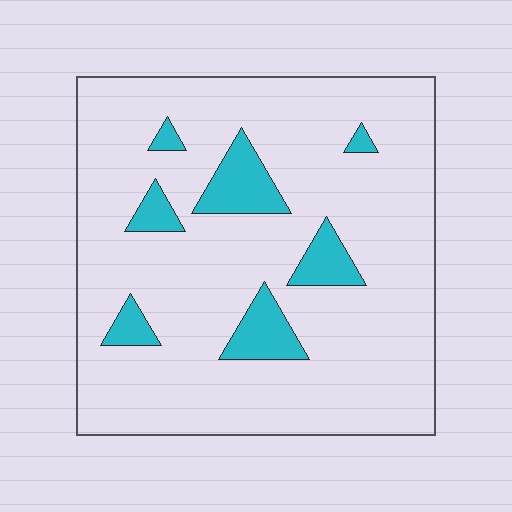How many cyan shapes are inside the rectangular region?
7.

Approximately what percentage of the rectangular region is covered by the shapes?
Approximately 10%.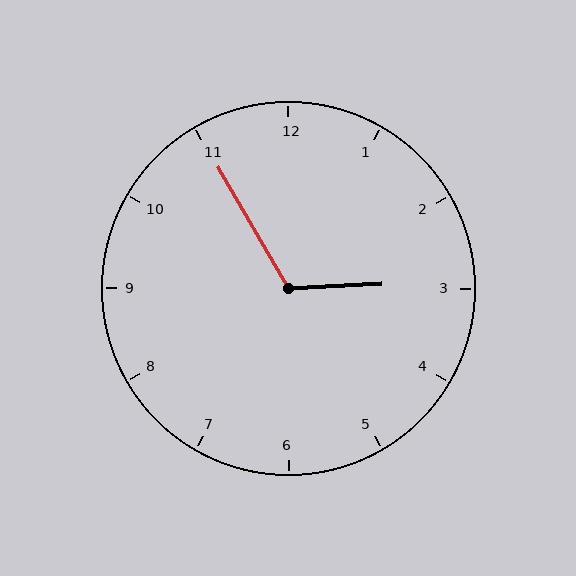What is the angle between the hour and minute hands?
Approximately 118 degrees.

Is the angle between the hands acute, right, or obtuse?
It is obtuse.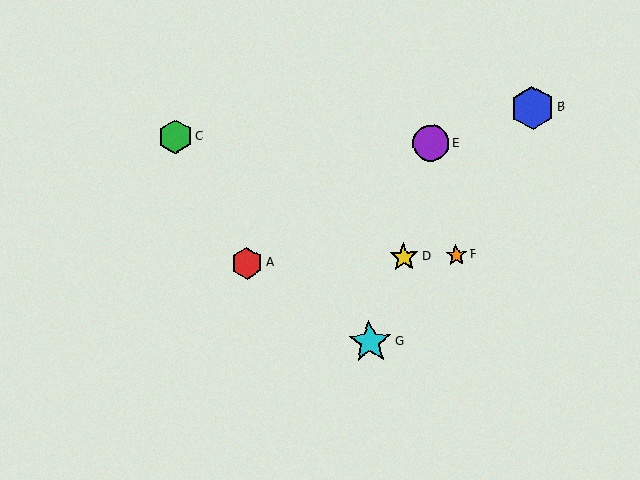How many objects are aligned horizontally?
3 objects (A, D, F) are aligned horizontally.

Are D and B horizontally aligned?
No, D is at y≈257 and B is at y≈108.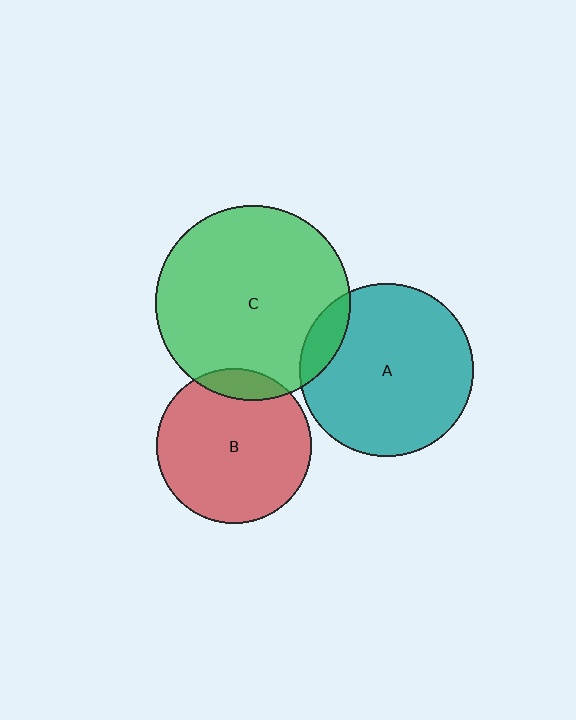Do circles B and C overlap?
Yes.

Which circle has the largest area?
Circle C (green).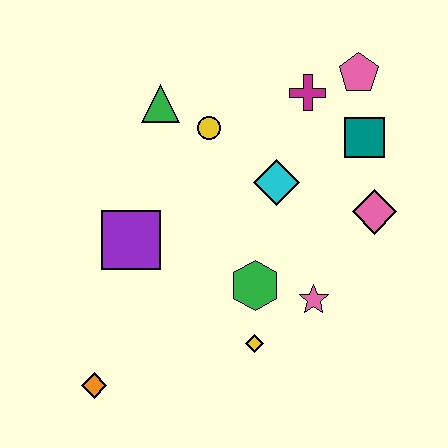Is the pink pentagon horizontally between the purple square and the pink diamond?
Yes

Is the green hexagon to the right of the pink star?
No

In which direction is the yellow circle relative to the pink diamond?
The yellow circle is to the left of the pink diamond.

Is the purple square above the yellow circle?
No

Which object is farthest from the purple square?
The pink pentagon is farthest from the purple square.